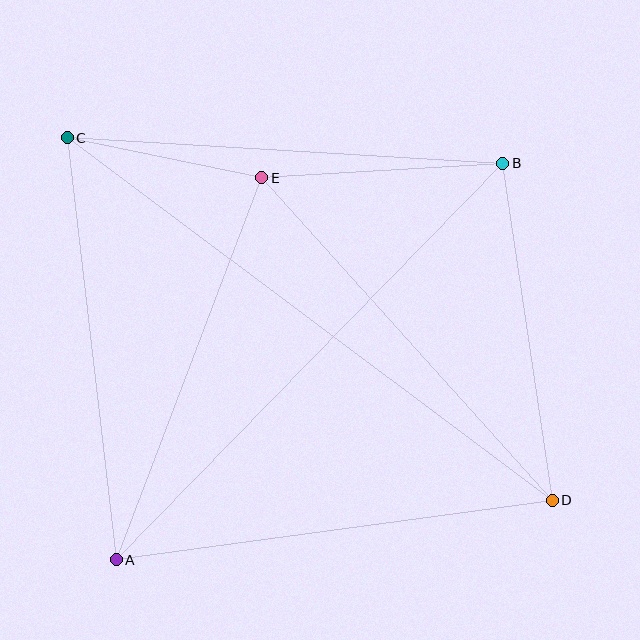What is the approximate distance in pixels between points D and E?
The distance between D and E is approximately 434 pixels.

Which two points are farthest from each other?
Points C and D are farthest from each other.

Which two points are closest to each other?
Points C and E are closest to each other.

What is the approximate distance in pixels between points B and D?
The distance between B and D is approximately 340 pixels.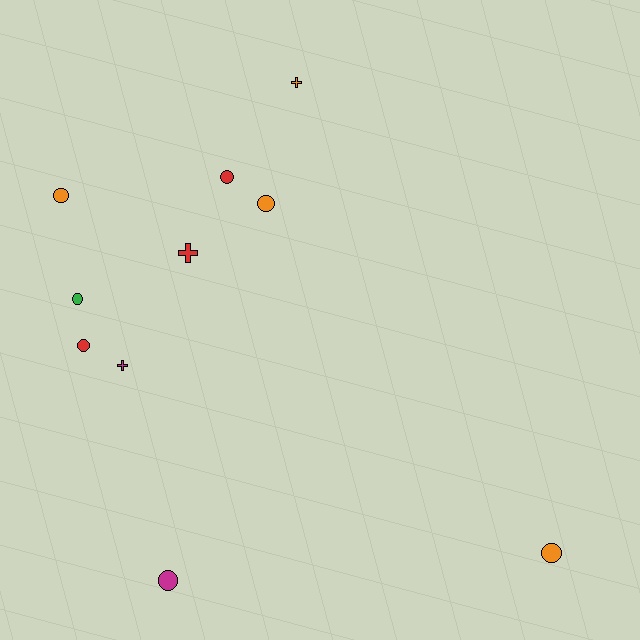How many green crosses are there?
There are no green crosses.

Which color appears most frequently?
Orange, with 4 objects.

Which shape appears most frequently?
Circle, with 7 objects.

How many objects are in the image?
There are 10 objects.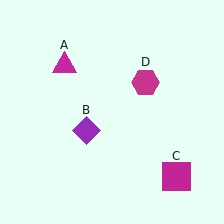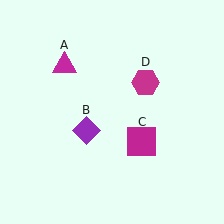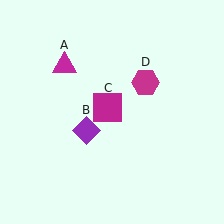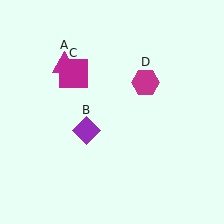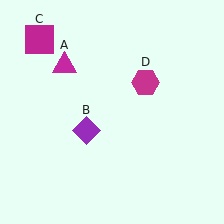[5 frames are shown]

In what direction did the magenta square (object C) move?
The magenta square (object C) moved up and to the left.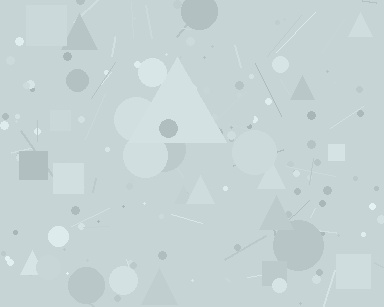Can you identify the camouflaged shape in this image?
The camouflaged shape is a triangle.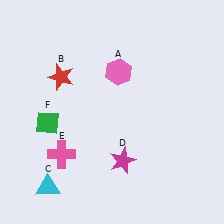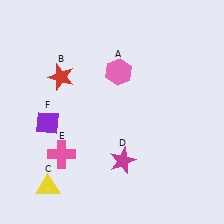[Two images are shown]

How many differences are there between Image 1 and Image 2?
There are 2 differences between the two images.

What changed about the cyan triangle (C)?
In Image 1, C is cyan. In Image 2, it changed to yellow.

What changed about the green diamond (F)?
In Image 1, F is green. In Image 2, it changed to purple.